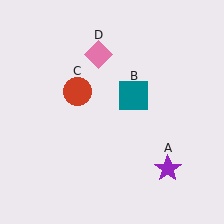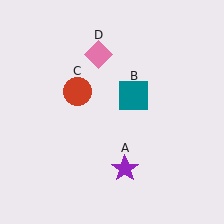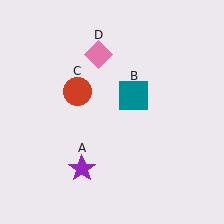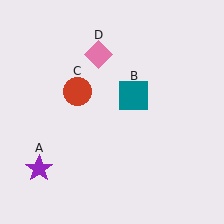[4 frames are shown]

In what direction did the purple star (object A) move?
The purple star (object A) moved left.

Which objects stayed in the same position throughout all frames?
Teal square (object B) and red circle (object C) and pink diamond (object D) remained stationary.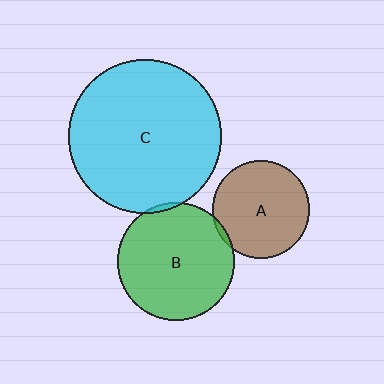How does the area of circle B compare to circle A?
Approximately 1.4 times.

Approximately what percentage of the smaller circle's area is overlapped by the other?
Approximately 5%.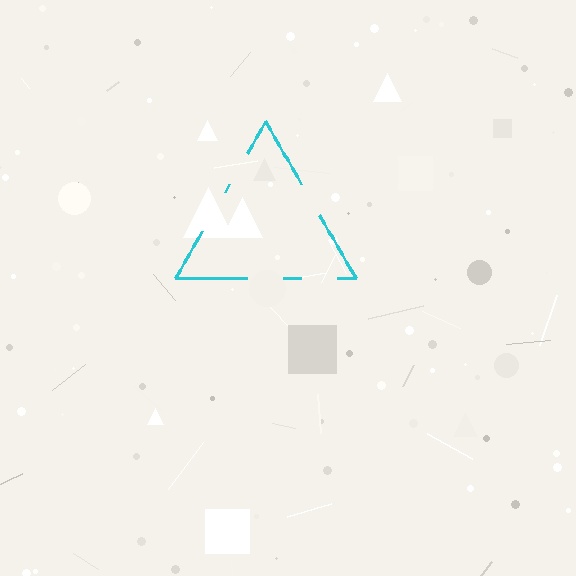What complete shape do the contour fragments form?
The contour fragments form a triangle.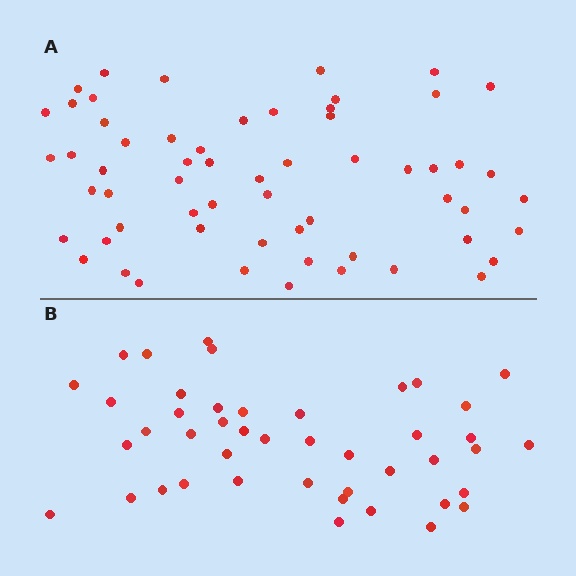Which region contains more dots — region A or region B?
Region A (the top region) has more dots.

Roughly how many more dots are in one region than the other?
Region A has approximately 15 more dots than region B.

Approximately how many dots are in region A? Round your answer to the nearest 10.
About 60 dots.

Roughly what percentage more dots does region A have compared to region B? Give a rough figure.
About 35% more.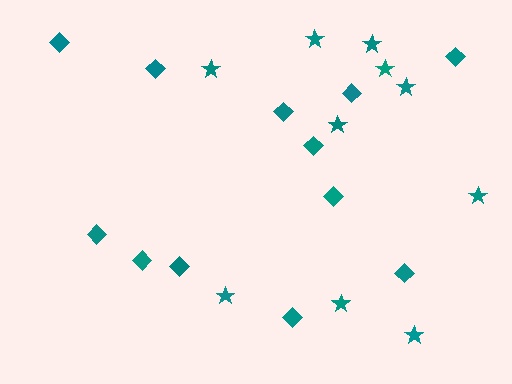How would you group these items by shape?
There are 2 groups: one group of diamonds (12) and one group of stars (10).